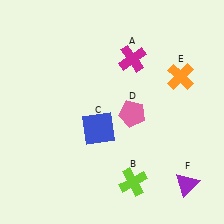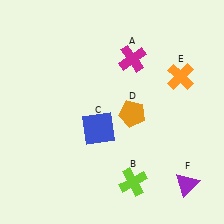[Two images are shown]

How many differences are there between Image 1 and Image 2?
There is 1 difference between the two images.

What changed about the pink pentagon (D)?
In Image 1, D is pink. In Image 2, it changed to orange.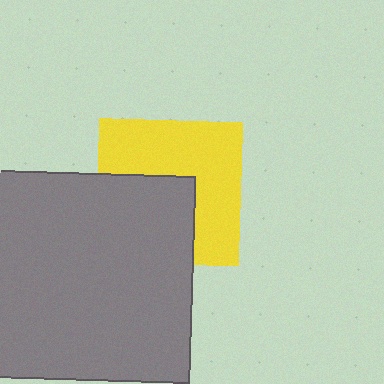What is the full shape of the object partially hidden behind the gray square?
The partially hidden object is a yellow square.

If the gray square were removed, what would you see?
You would see the complete yellow square.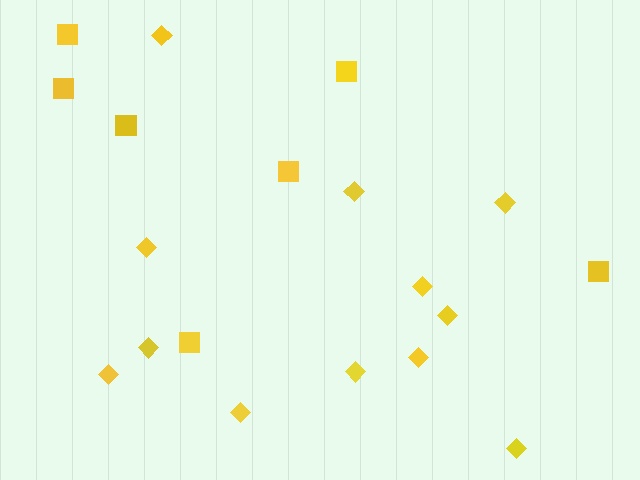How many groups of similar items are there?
There are 2 groups: one group of squares (7) and one group of diamonds (12).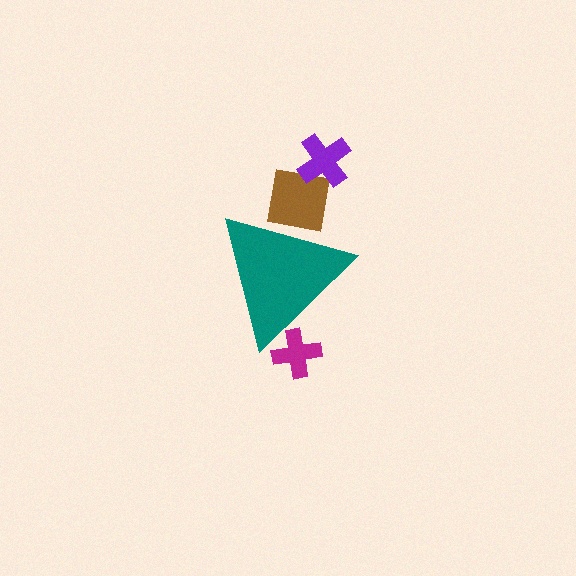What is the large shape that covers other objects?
A teal triangle.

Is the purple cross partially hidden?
No, the purple cross is fully visible.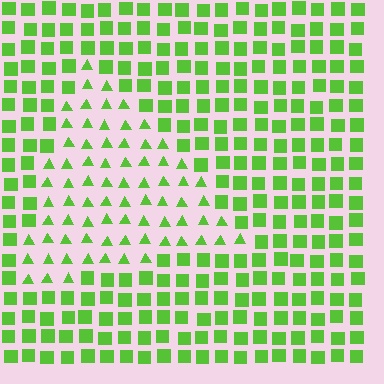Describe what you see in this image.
The image is filled with small lime elements arranged in a uniform grid. A triangle-shaped region contains triangles, while the surrounding area contains squares. The boundary is defined purely by the change in element shape.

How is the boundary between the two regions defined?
The boundary is defined by a change in element shape: triangles inside vs. squares outside. All elements share the same color and spacing.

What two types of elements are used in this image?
The image uses triangles inside the triangle region and squares outside it.